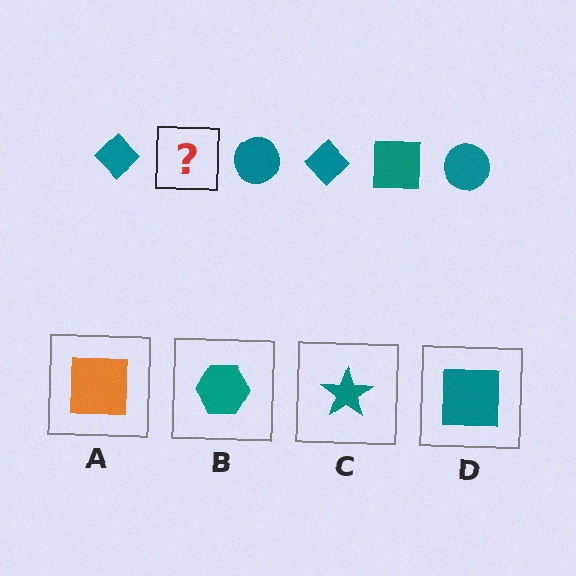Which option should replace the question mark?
Option D.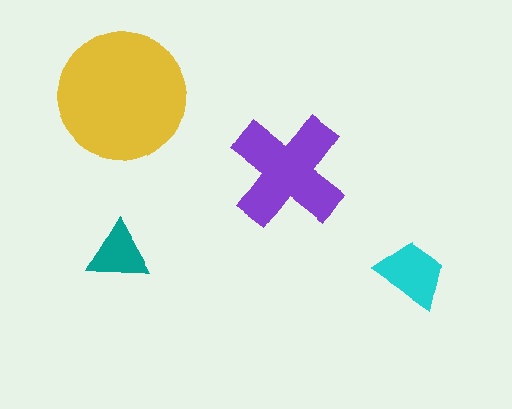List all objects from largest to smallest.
The yellow circle, the purple cross, the cyan trapezoid, the teal triangle.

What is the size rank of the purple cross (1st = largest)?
2nd.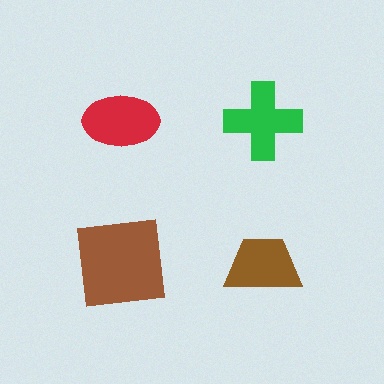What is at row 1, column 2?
A green cross.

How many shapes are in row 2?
2 shapes.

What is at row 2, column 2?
A brown trapezoid.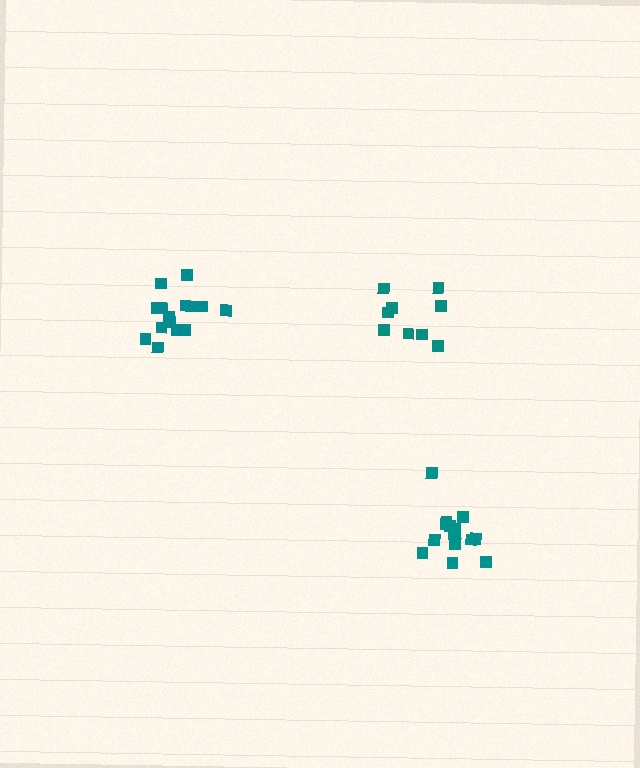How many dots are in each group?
Group 1: 9 dots, Group 2: 15 dots, Group 3: 15 dots (39 total).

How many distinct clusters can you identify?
There are 3 distinct clusters.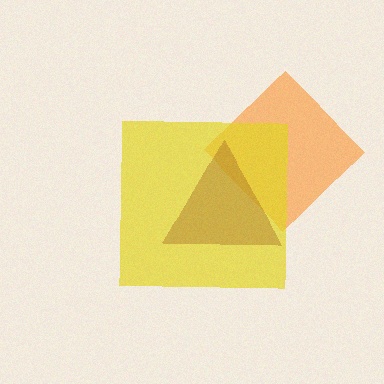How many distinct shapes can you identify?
There are 3 distinct shapes: an orange diamond, a yellow square, a brown triangle.